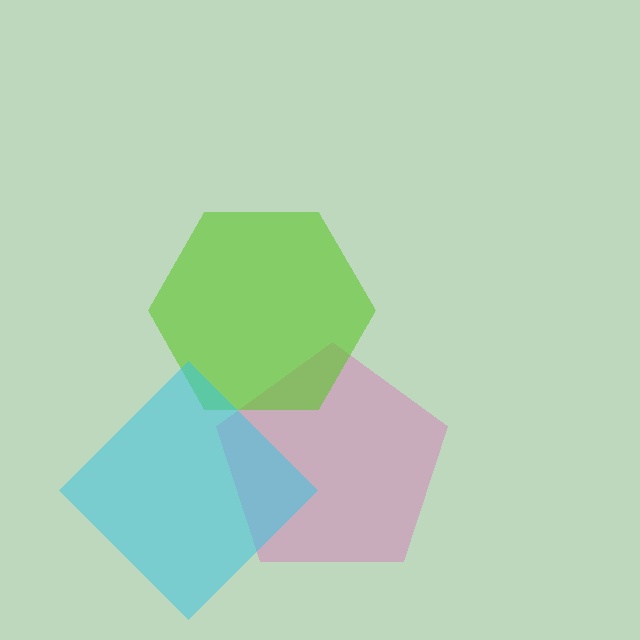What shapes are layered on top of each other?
The layered shapes are: a pink pentagon, a lime hexagon, a cyan diamond.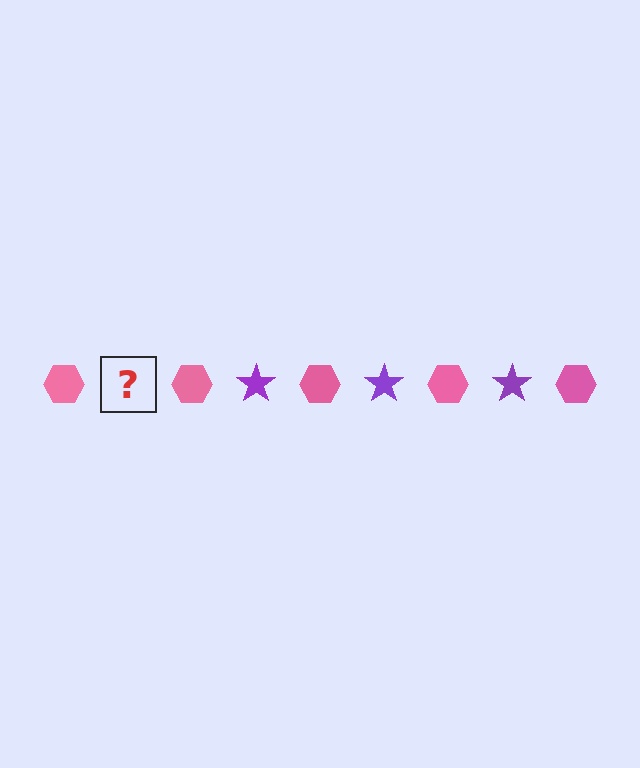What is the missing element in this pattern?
The missing element is a purple star.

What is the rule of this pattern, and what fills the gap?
The rule is that the pattern alternates between pink hexagon and purple star. The gap should be filled with a purple star.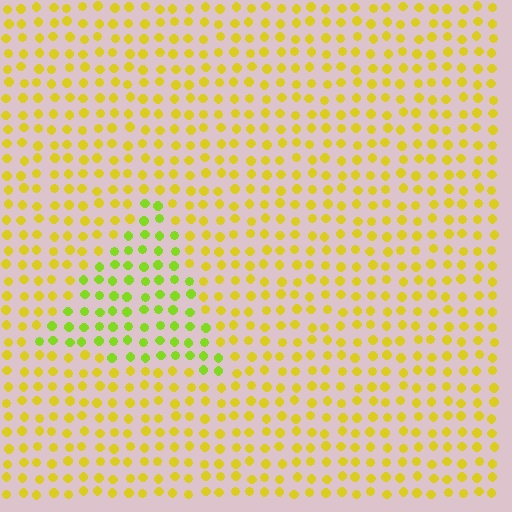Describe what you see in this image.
The image is filled with small yellow elements in a uniform arrangement. A triangle-shaped region is visible where the elements are tinted to a slightly different hue, forming a subtle color boundary.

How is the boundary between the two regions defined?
The boundary is defined purely by a slight shift in hue (about 33 degrees). Spacing, size, and orientation are identical on both sides.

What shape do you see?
I see a triangle.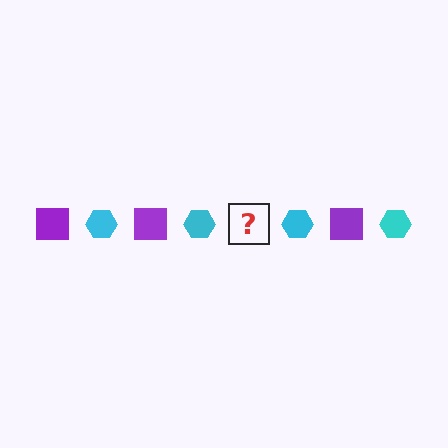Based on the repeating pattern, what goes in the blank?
The blank should be a purple square.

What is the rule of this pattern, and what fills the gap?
The rule is that the pattern alternates between purple square and cyan hexagon. The gap should be filled with a purple square.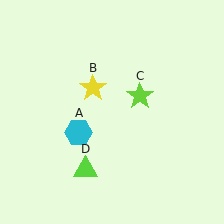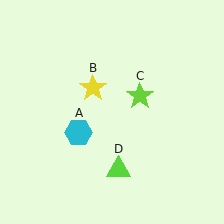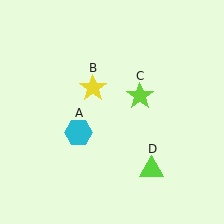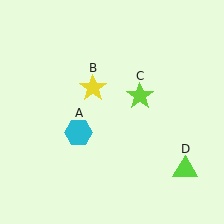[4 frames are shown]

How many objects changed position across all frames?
1 object changed position: lime triangle (object D).